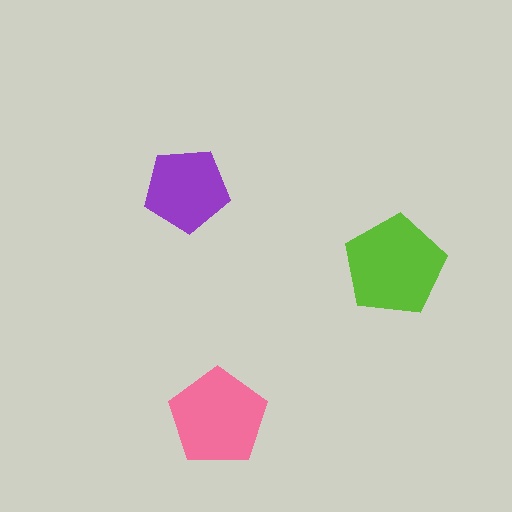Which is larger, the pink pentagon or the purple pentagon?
The pink one.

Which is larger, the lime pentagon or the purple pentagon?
The lime one.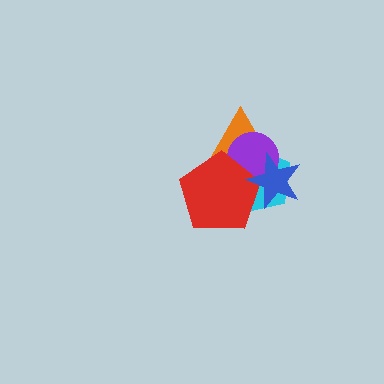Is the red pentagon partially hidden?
Yes, it is partially covered by another shape.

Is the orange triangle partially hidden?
Yes, it is partially covered by another shape.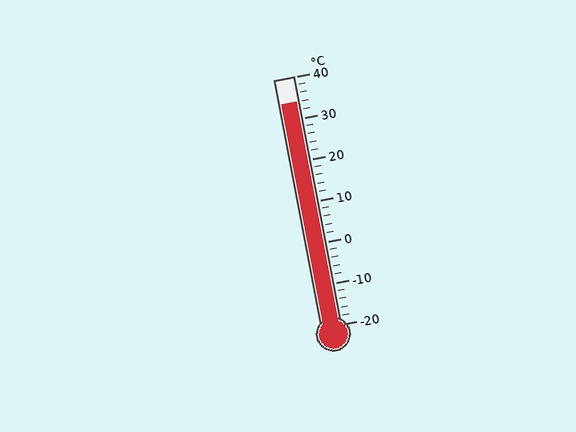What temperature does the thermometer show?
The thermometer shows approximately 34°C.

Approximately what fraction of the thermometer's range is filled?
The thermometer is filled to approximately 90% of its range.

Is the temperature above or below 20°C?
The temperature is above 20°C.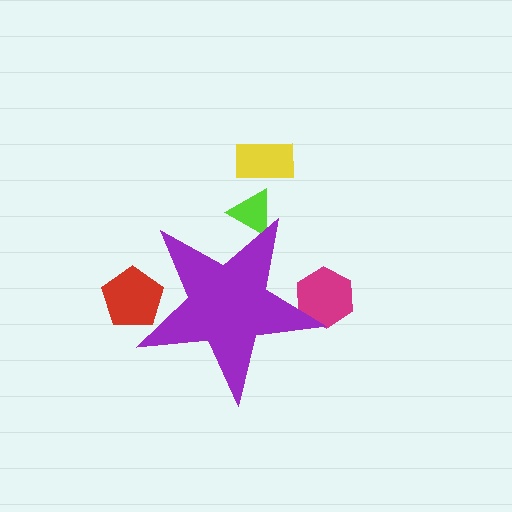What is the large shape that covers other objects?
A purple star.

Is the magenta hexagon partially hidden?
Yes, the magenta hexagon is partially hidden behind the purple star.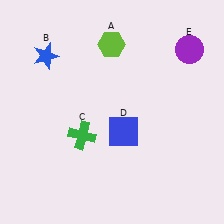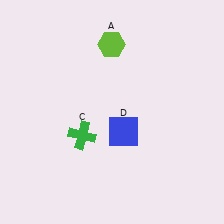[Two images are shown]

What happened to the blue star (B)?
The blue star (B) was removed in Image 2. It was in the top-left area of Image 1.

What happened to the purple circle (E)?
The purple circle (E) was removed in Image 2. It was in the top-right area of Image 1.